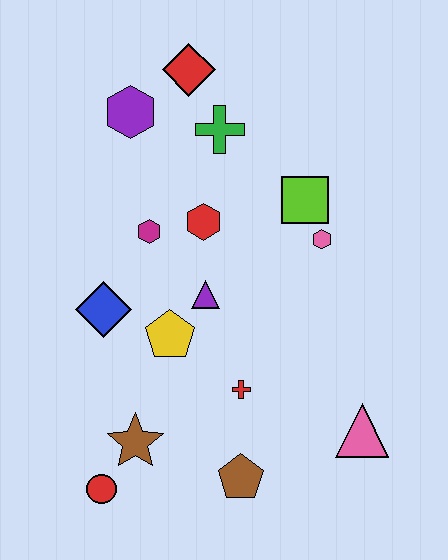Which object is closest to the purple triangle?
The yellow pentagon is closest to the purple triangle.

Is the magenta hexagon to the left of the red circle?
No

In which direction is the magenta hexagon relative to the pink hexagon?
The magenta hexagon is to the left of the pink hexagon.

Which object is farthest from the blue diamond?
The pink triangle is farthest from the blue diamond.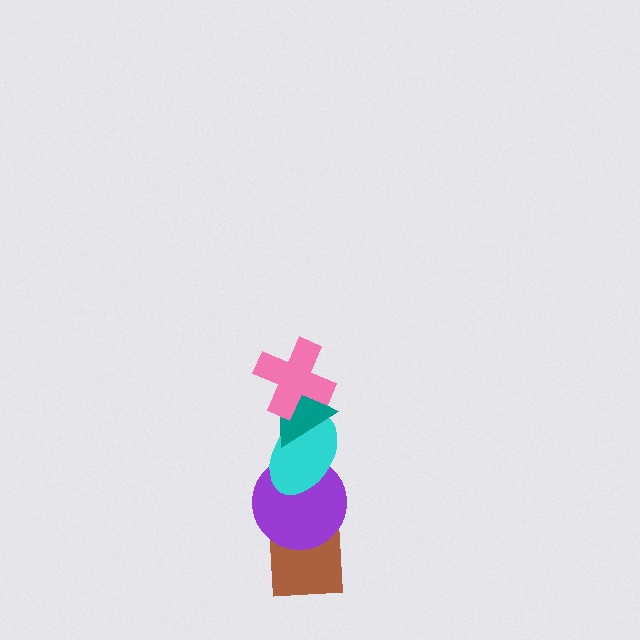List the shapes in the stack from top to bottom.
From top to bottom: the pink cross, the teal triangle, the cyan ellipse, the purple circle, the brown square.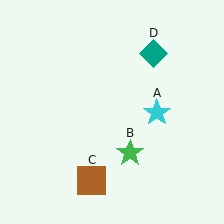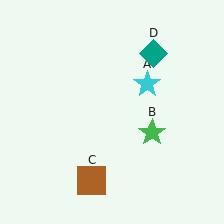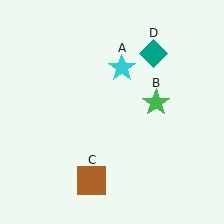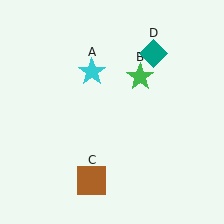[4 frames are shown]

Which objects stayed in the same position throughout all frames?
Brown square (object C) and teal diamond (object D) remained stationary.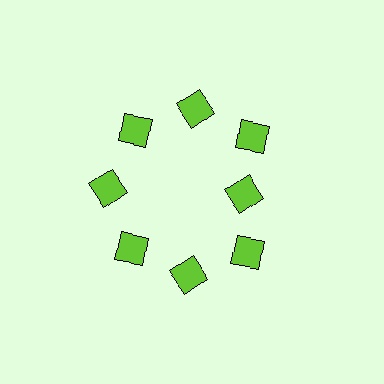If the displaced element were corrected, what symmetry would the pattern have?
It would have 8-fold rotational symmetry — the pattern would map onto itself every 45 degrees.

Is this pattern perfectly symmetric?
No. The 8 lime diamonds are arranged in a ring, but one element near the 3 o'clock position is pulled inward toward the center, breaking the 8-fold rotational symmetry.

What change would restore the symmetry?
The symmetry would be restored by moving it outward, back onto the ring so that all 8 diamonds sit at equal angles and equal distance from the center.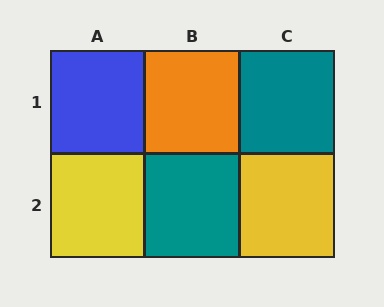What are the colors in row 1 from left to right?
Blue, orange, teal.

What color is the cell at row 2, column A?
Yellow.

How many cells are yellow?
2 cells are yellow.